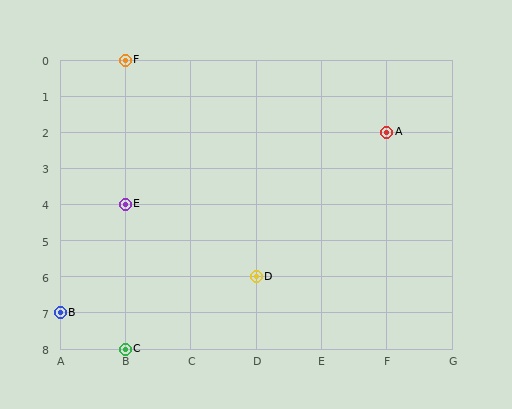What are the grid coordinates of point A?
Point A is at grid coordinates (F, 2).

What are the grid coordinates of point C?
Point C is at grid coordinates (B, 8).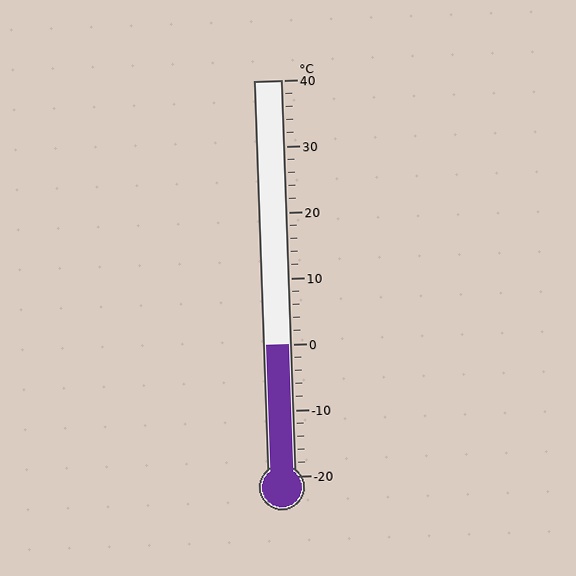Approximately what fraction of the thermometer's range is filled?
The thermometer is filled to approximately 35% of its range.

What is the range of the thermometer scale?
The thermometer scale ranges from -20°C to 40°C.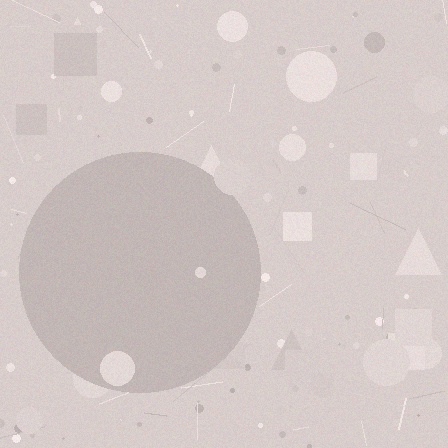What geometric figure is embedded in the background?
A circle is embedded in the background.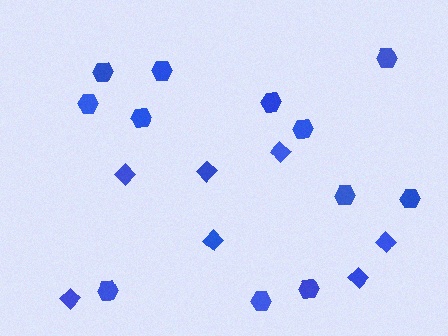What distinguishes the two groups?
There are 2 groups: one group of diamonds (7) and one group of hexagons (12).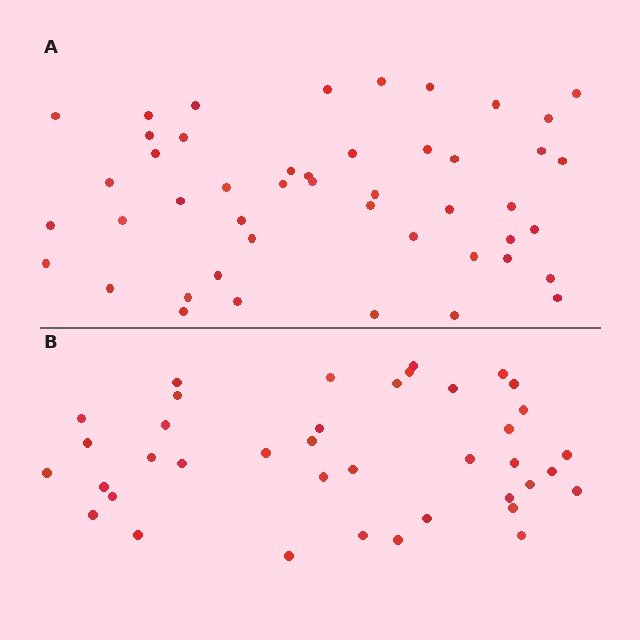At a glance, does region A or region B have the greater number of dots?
Region A (the top region) has more dots.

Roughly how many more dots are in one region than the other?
Region A has roughly 8 or so more dots than region B.